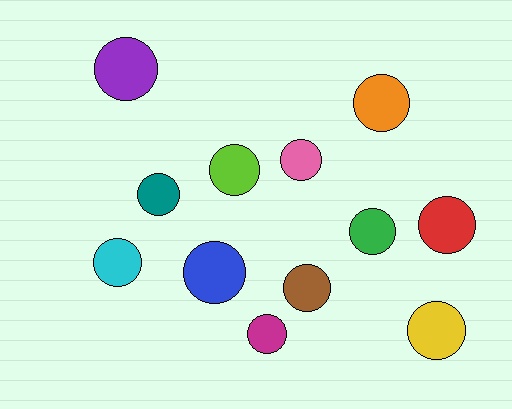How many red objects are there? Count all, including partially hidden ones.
There is 1 red object.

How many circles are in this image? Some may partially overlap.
There are 12 circles.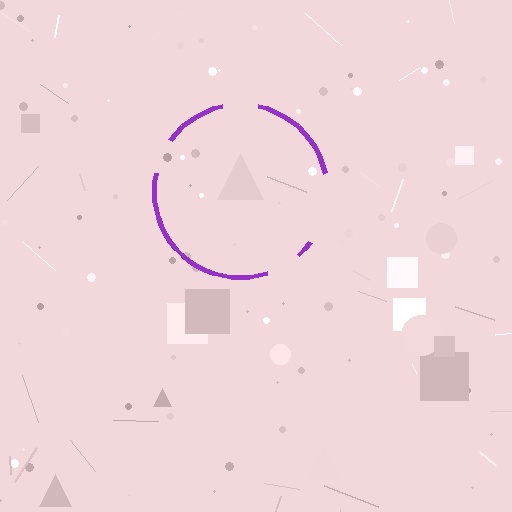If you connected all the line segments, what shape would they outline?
They would outline a circle.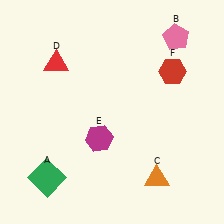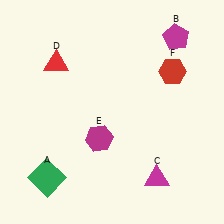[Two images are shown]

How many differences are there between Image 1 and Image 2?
There are 2 differences between the two images.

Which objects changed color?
B changed from pink to magenta. C changed from orange to magenta.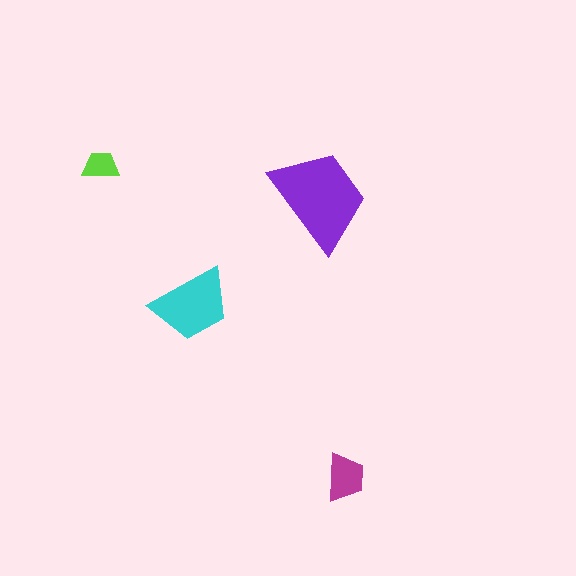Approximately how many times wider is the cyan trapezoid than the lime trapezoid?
About 2 times wider.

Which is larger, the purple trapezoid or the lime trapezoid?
The purple one.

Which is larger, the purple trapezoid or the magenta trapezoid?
The purple one.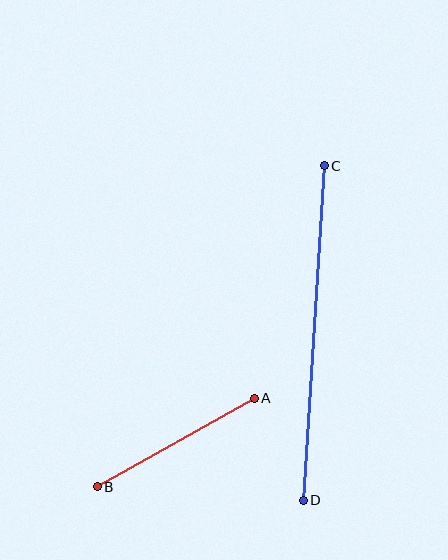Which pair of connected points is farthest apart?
Points C and D are farthest apart.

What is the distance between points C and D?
The distance is approximately 335 pixels.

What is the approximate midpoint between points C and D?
The midpoint is at approximately (314, 333) pixels.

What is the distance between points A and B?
The distance is approximately 180 pixels.